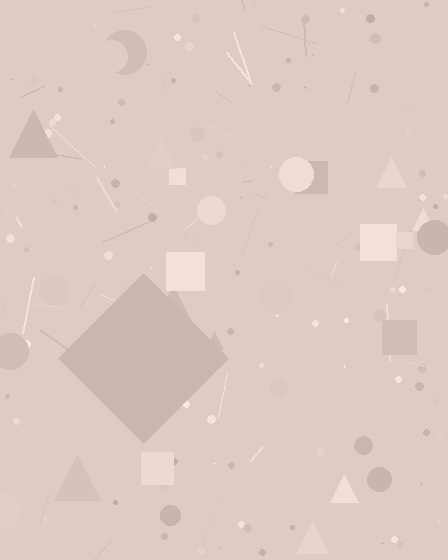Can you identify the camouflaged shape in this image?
The camouflaged shape is a diamond.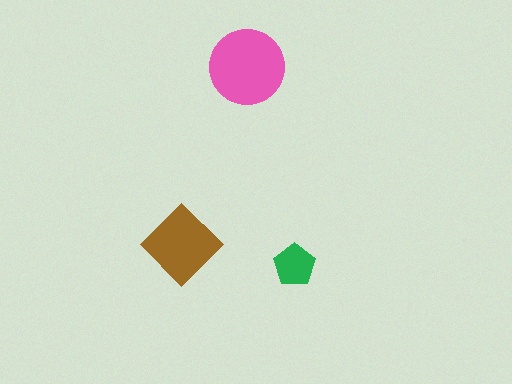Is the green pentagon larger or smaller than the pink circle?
Smaller.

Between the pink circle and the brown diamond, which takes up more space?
The pink circle.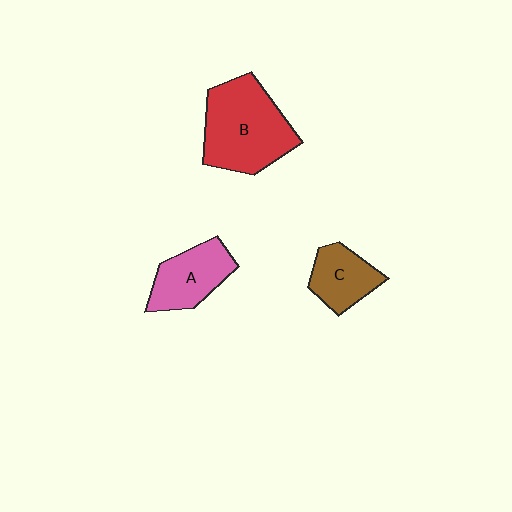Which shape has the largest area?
Shape B (red).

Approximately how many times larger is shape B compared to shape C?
Approximately 2.0 times.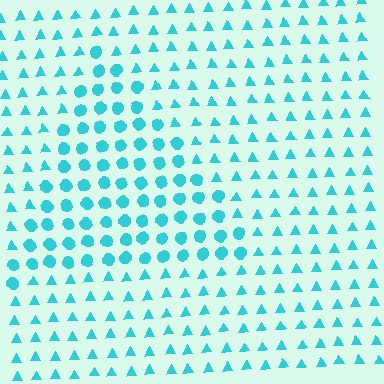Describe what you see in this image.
The image is filled with small cyan elements arranged in a uniform grid. A triangle-shaped region contains circles, while the surrounding area contains triangles. The boundary is defined purely by the change in element shape.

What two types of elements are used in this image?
The image uses circles inside the triangle region and triangles outside it.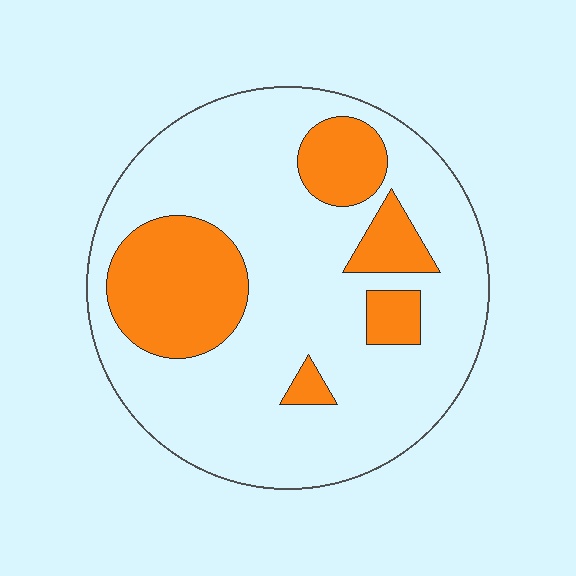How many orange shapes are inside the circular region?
5.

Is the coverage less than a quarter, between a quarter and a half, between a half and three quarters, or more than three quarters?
Less than a quarter.